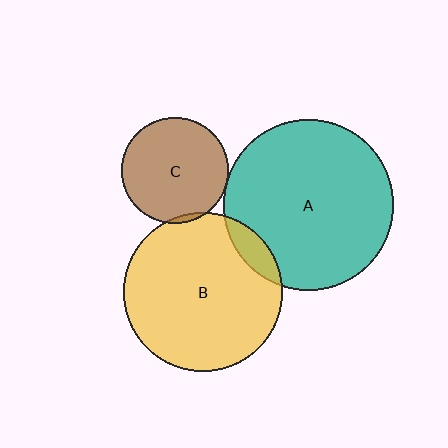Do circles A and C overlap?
Yes.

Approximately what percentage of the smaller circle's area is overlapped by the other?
Approximately 5%.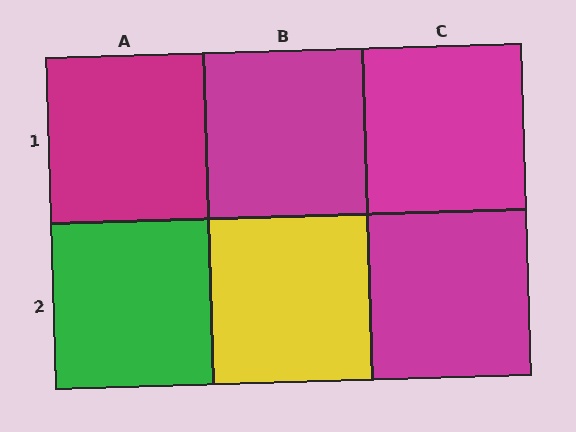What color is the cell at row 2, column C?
Magenta.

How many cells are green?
1 cell is green.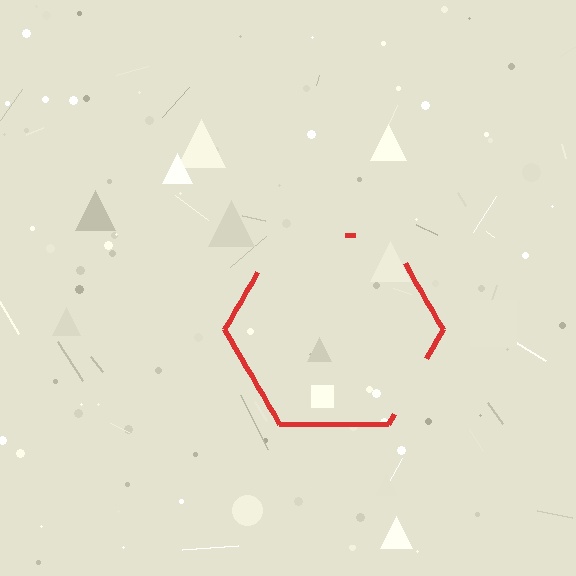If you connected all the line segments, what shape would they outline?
They would outline a hexagon.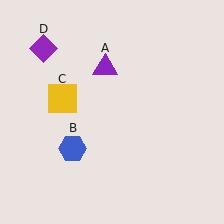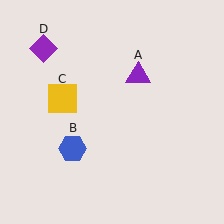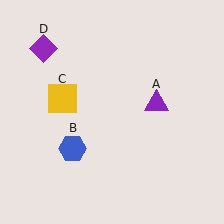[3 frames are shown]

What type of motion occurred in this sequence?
The purple triangle (object A) rotated clockwise around the center of the scene.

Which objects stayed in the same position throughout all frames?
Blue hexagon (object B) and yellow square (object C) and purple diamond (object D) remained stationary.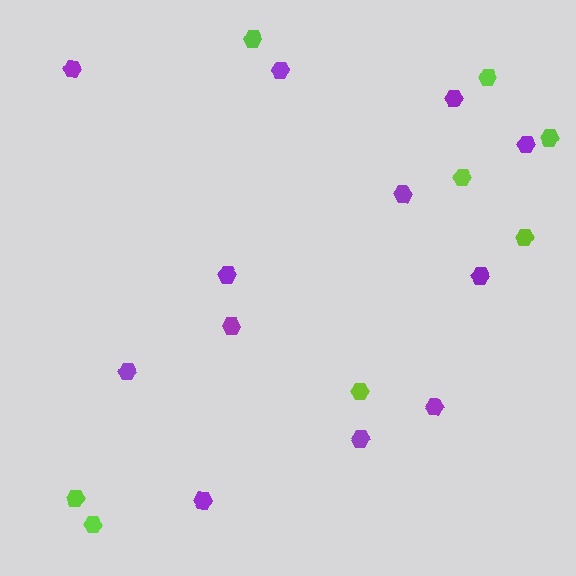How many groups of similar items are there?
There are 2 groups: one group of lime hexagons (8) and one group of purple hexagons (12).